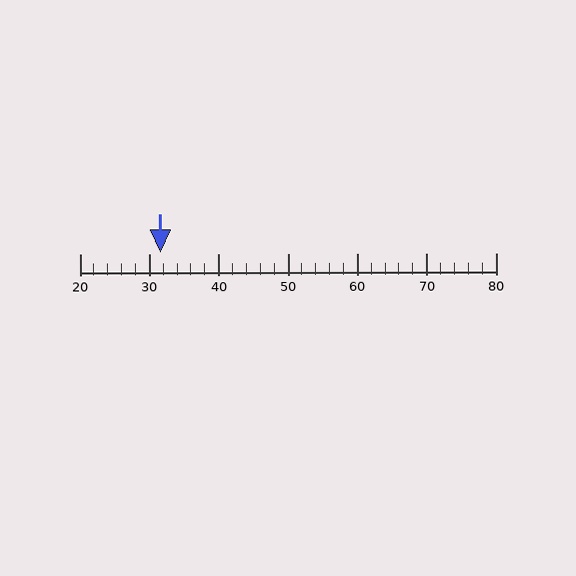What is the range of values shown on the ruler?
The ruler shows values from 20 to 80.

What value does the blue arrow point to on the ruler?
The blue arrow points to approximately 32.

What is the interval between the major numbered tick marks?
The major tick marks are spaced 10 units apart.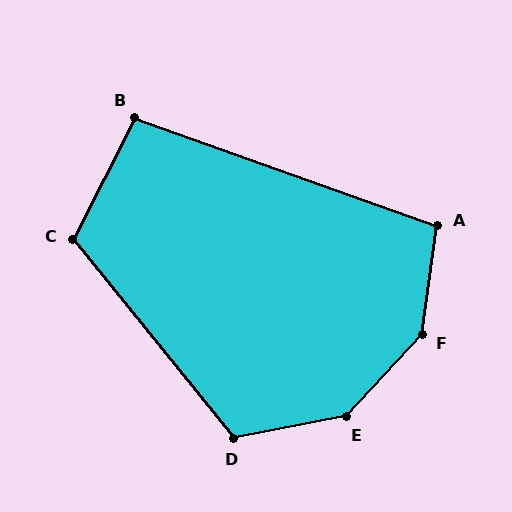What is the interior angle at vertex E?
Approximately 144 degrees (obtuse).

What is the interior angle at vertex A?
Approximately 102 degrees (obtuse).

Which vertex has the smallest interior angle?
B, at approximately 97 degrees.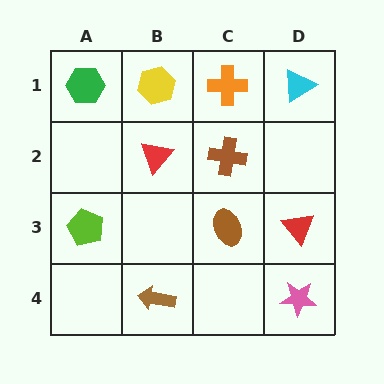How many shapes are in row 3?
3 shapes.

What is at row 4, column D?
A pink star.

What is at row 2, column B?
A red triangle.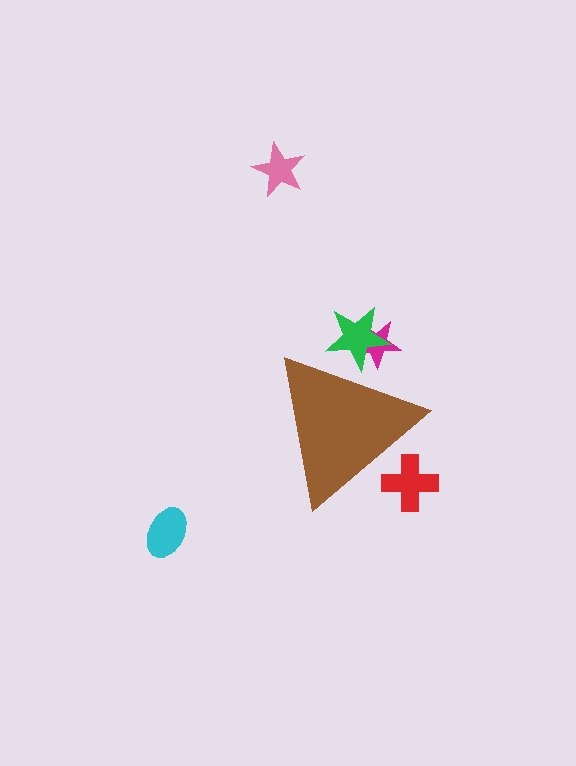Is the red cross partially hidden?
Yes, the red cross is partially hidden behind the brown triangle.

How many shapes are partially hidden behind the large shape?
3 shapes are partially hidden.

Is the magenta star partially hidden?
Yes, the magenta star is partially hidden behind the brown triangle.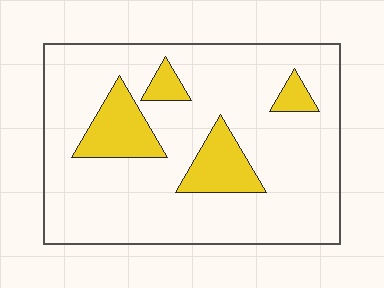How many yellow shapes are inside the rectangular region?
4.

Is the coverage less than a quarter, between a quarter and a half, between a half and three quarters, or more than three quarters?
Less than a quarter.